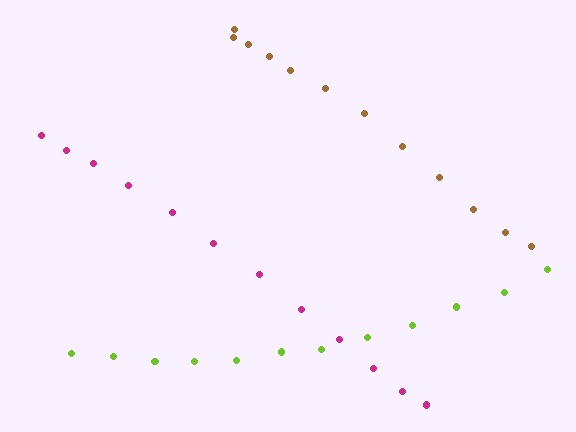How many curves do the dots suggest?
There are 3 distinct paths.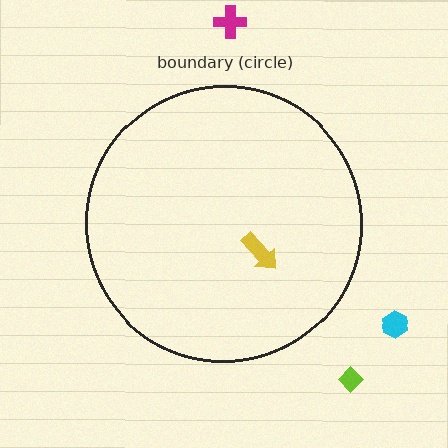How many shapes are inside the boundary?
1 inside, 3 outside.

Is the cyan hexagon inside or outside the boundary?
Outside.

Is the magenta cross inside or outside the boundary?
Outside.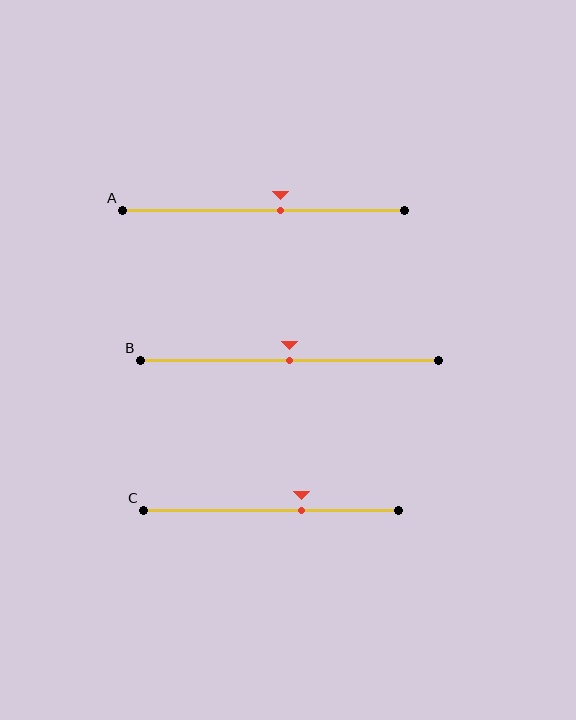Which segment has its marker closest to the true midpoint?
Segment B has its marker closest to the true midpoint.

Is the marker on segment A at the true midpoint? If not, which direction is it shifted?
No, the marker on segment A is shifted to the right by about 6% of the segment length.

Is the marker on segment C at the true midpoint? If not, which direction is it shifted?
No, the marker on segment C is shifted to the right by about 12% of the segment length.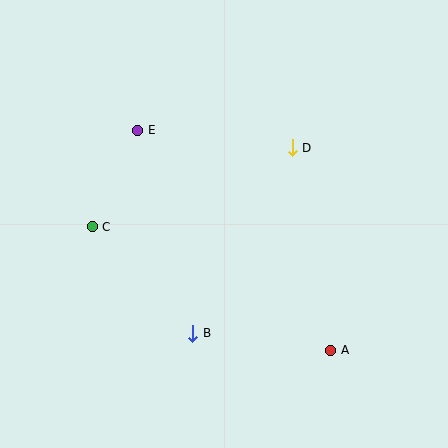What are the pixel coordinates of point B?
Point B is at (192, 333).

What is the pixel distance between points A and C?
The distance between A and C is 269 pixels.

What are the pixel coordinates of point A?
Point A is at (331, 350).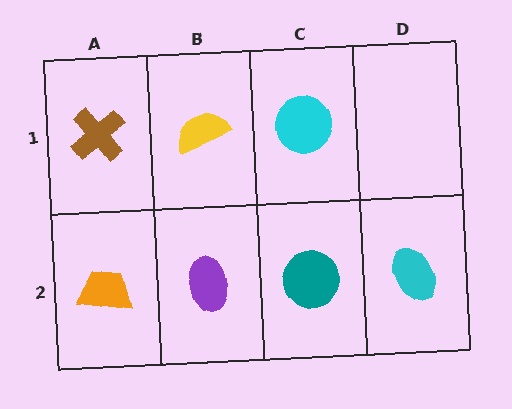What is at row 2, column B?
A purple ellipse.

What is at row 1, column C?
A cyan circle.